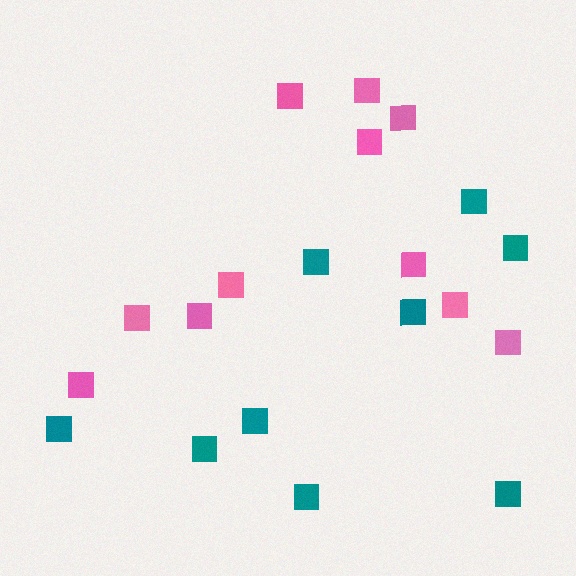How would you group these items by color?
There are 2 groups: one group of pink squares (11) and one group of teal squares (9).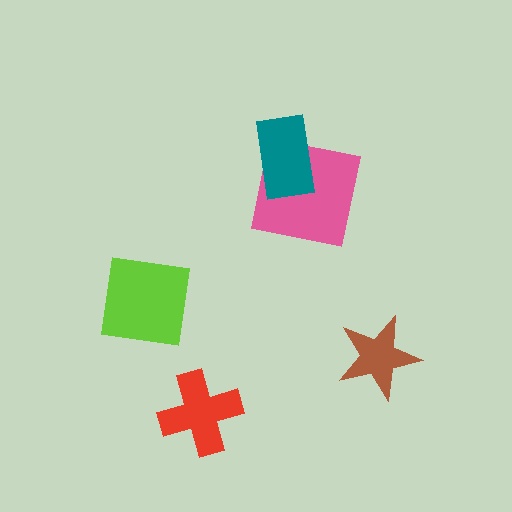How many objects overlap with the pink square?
1 object overlaps with the pink square.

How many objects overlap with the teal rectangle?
1 object overlaps with the teal rectangle.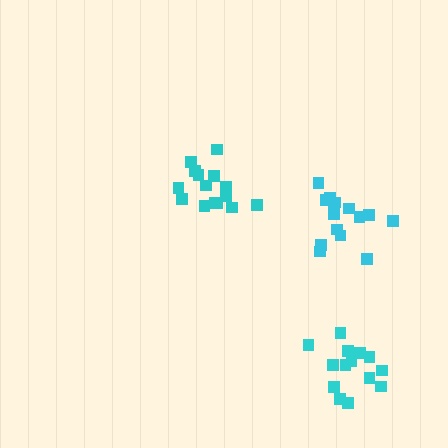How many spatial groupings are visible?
There are 3 spatial groupings.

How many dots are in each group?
Group 1: 15 dots, Group 2: 15 dots, Group 3: 14 dots (44 total).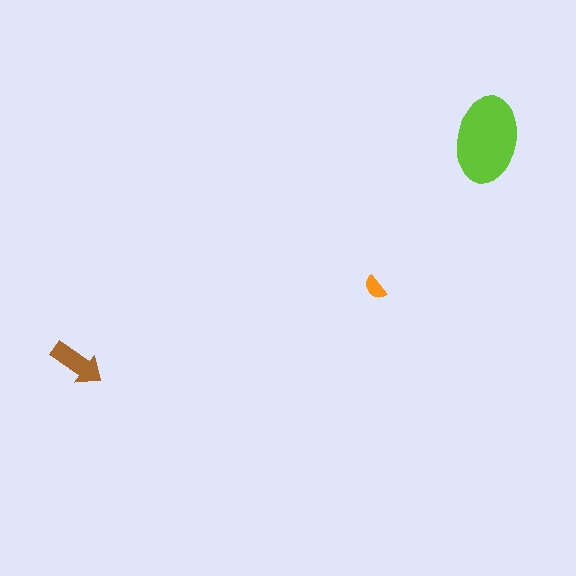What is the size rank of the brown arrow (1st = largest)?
2nd.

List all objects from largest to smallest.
The lime ellipse, the brown arrow, the orange semicircle.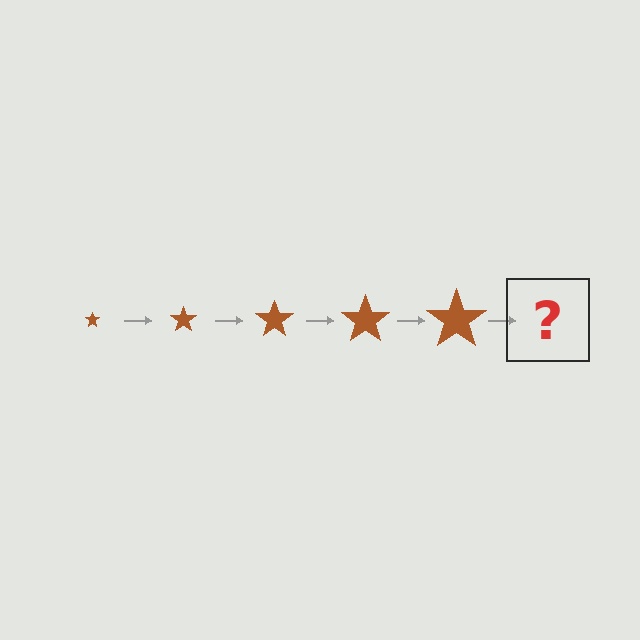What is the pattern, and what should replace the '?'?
The pattern is that the star gets progressively larger each step. The '?' should be a brown star, larger than the previous one.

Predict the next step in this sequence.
The next step is a brown star, larger than the previous one.